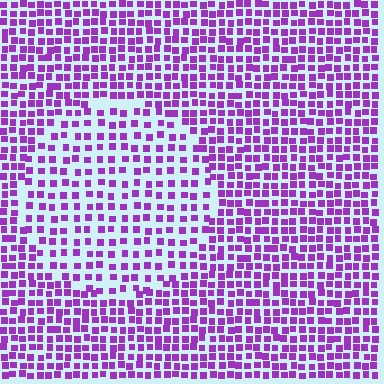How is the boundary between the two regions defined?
The boundary is defined by a change in element density (approximately 1.7x ratio). All elements are the same color, size, and shape.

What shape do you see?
I see a circle.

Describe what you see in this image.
The image contains small purple elements arranged at two different densities. A circle-shaped region is visible where the elements are less densely packed than the surrounding area.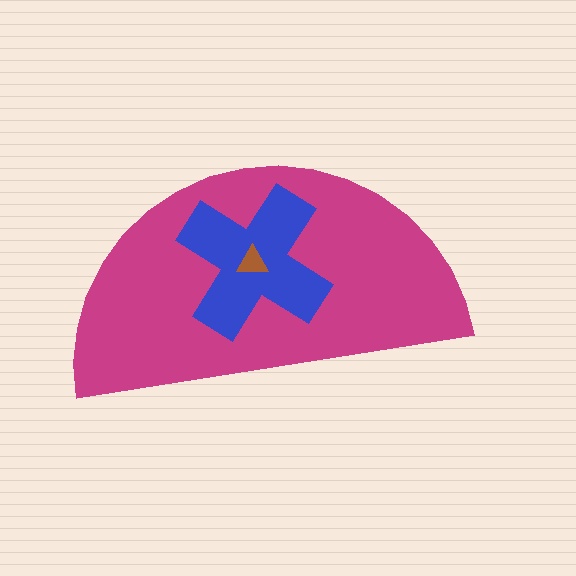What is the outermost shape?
The magenta semicircle.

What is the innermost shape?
The brown triangle.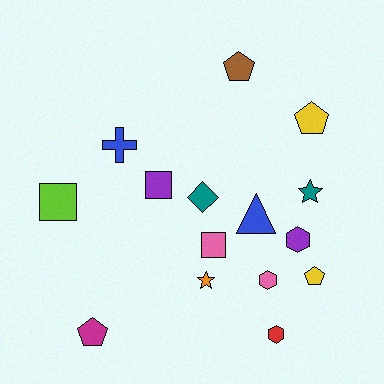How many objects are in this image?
There are 15 objects.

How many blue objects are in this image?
There are 2 blue objects.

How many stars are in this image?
There are 2 stars.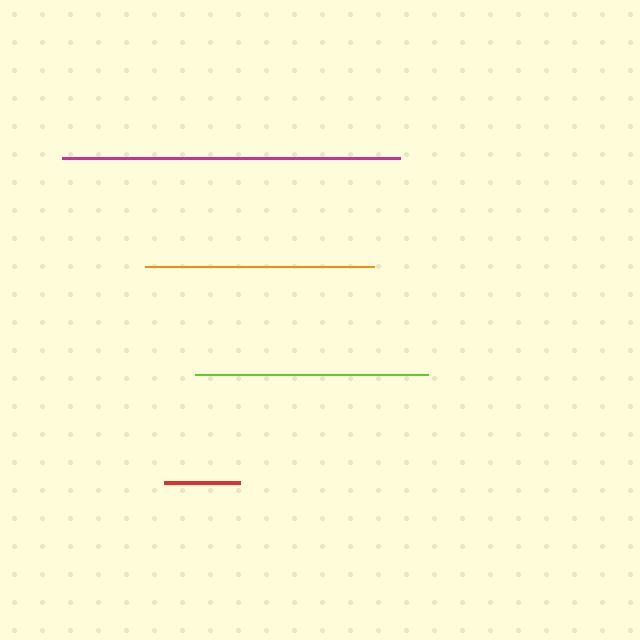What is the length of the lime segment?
The lime segment is approximately 233 pixels long.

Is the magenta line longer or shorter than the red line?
The magenta line is longer than the red line.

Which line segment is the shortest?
The red line is the shortest at approximately 76 pixels.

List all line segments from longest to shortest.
From longest to shortest: magenta, lime, orange, red.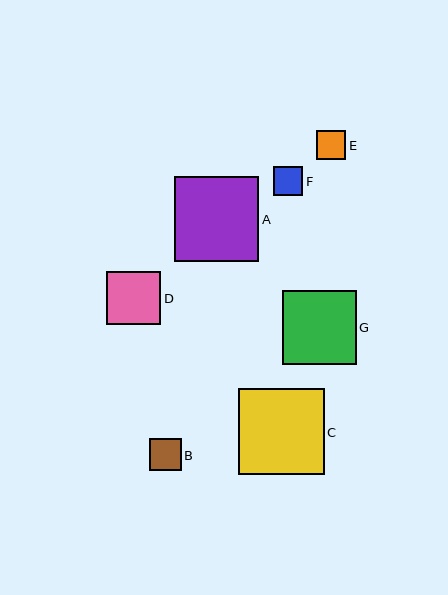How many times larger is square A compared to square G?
Square A is approximately 1.1 times the size of square G.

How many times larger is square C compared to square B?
Square C is approximately 2.7 times the size of square B.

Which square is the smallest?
Square F is the smallest with a size of approximately 29 pixels.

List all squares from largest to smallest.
From largest to smallest: C, A, G, D, B, E, F.